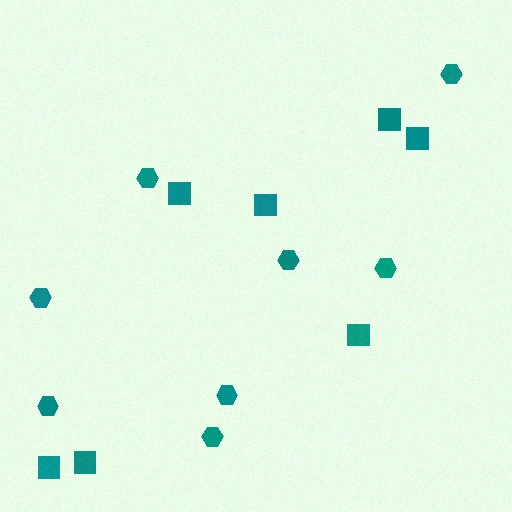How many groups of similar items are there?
There are 2 groups: one group of hexagons (8) and one group of squares (7).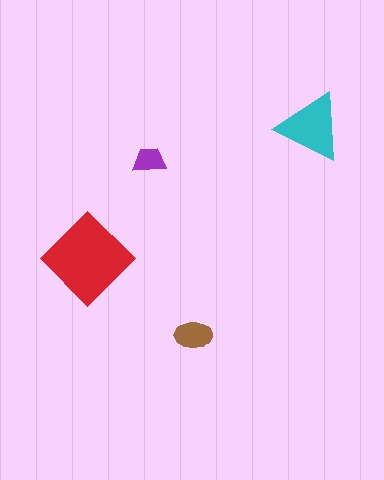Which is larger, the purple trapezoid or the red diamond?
The red diamond.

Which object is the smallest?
The purple trapezoid.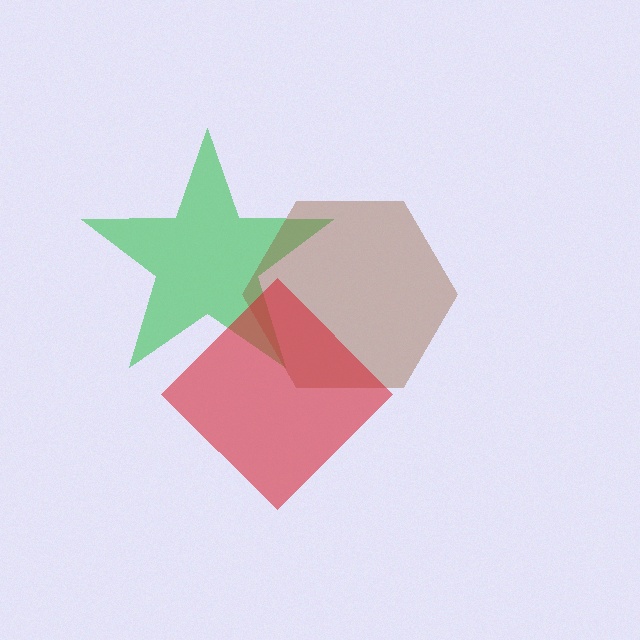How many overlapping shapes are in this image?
There are 3 overlapping shapes in the image.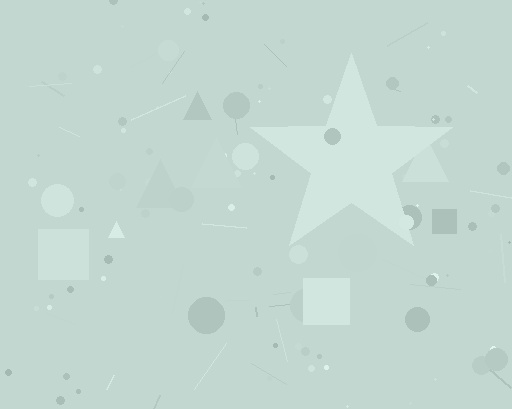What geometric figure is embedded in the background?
A star is embedded in the background.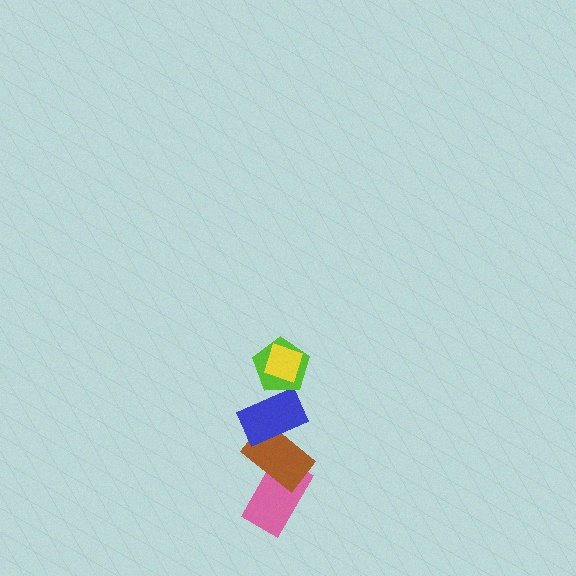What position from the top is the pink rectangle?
The pink rectangle is 5th from the top.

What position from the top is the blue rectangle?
The blue rectangle is 3rd from the top.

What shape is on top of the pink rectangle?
The brown rectangle is on top of the pink rectangle.